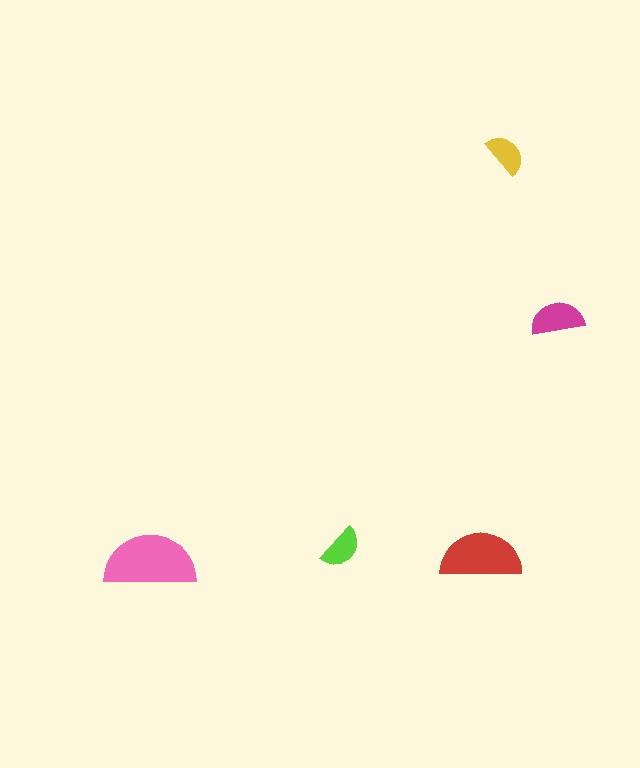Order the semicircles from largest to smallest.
the pink one, the red one, the magenta one, the lime one, the yellow one.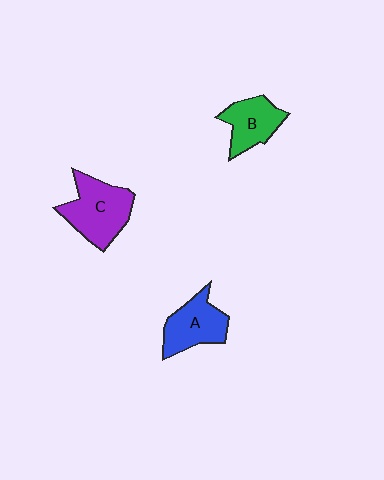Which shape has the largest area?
Shape C (purple).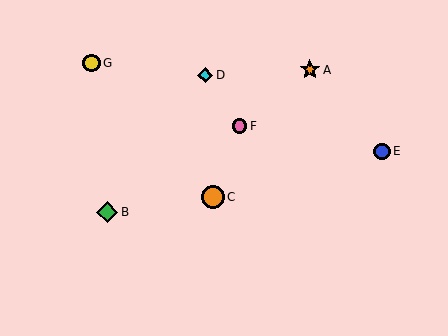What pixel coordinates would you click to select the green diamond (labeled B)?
Click at (107, 212) to select the green diamond B.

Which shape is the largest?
The orange circle (labeled C) is the largest.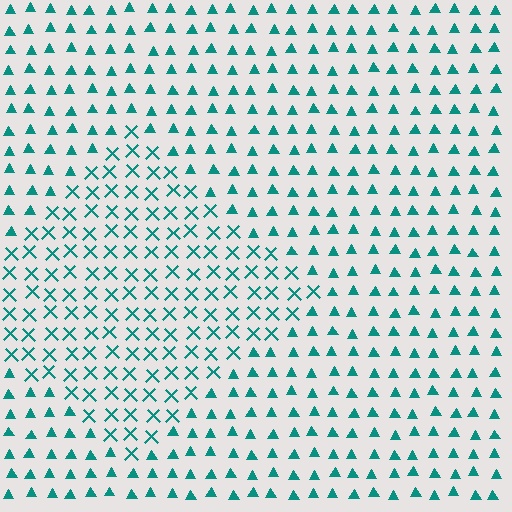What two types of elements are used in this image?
The image uses X marks inside the diamond region and triangles outside it.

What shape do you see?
I see a diamond.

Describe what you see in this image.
The image is filled with small teal elements arranged in a uniform grid. A diamond-shaped region contains X marks, while the surrounding area contains triangles. The boundary is defined purely by the change in element shape.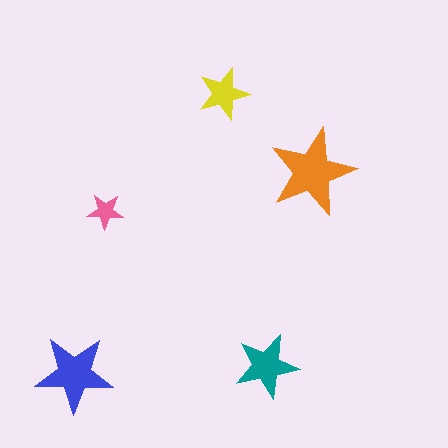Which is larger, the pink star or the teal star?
The teal one.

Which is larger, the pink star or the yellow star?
The yellow one.